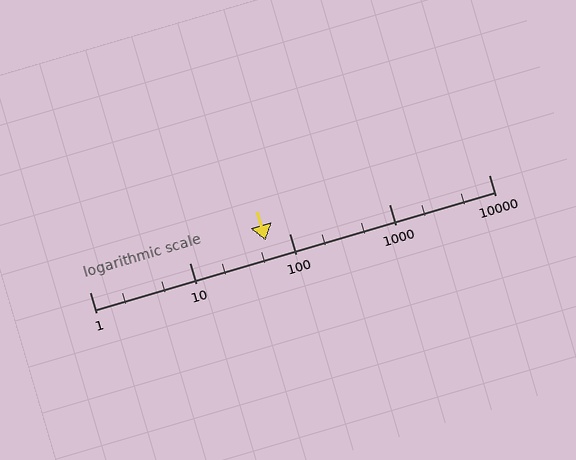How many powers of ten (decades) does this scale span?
The scale spans 4 decades, from 1 to 10000.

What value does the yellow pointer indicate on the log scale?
The pointer indicates approximately 58.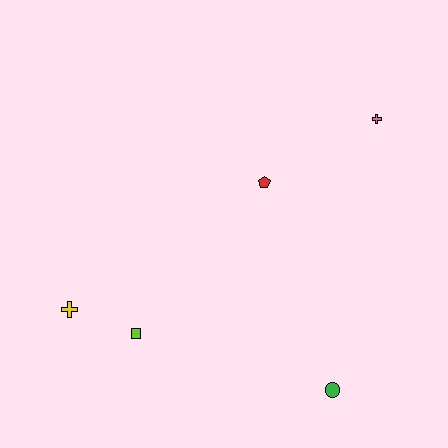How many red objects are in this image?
There is 1 red object.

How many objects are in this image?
There are 5 objects.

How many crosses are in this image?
There are 2 crosses.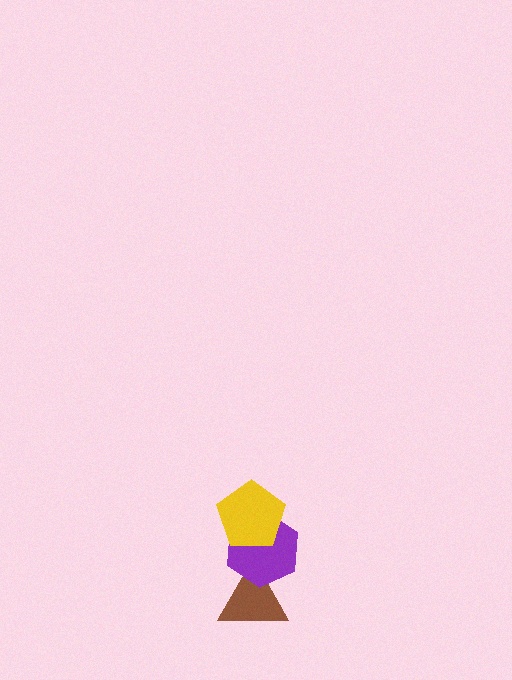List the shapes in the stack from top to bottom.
From top to bottom: the yellow pentagon, the purple hexagon, the brown triangle.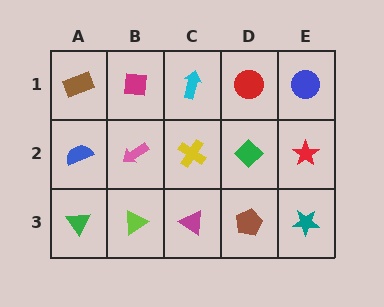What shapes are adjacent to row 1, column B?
A pink arrow (row 2, column B), a brown rectangle (row 1, column A), a cyan arrow (row 1, column C).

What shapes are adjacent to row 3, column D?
A green diamond (row 2, column D), a magenta triangle (row 3, column C), a teal star (row 3, column E).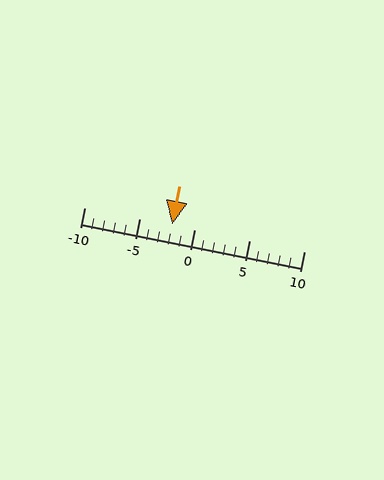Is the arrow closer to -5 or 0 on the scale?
The arrow is closer to 0.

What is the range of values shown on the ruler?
The ruler shows values from -10 to 10.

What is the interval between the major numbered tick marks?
The major tick marks are spaced 5 units apart.